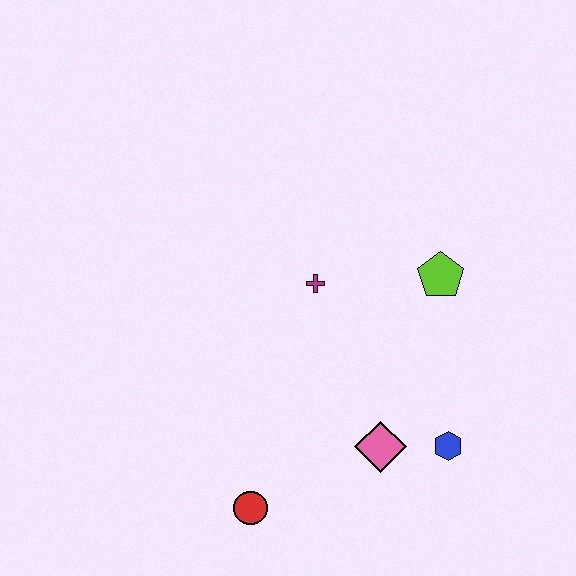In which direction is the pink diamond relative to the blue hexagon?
The pink diamond is to the left of the blue hexagon.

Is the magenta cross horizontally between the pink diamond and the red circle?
Yes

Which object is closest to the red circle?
The pink diamond is closest to the red circle.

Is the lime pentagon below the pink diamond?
No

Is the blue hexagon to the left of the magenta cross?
No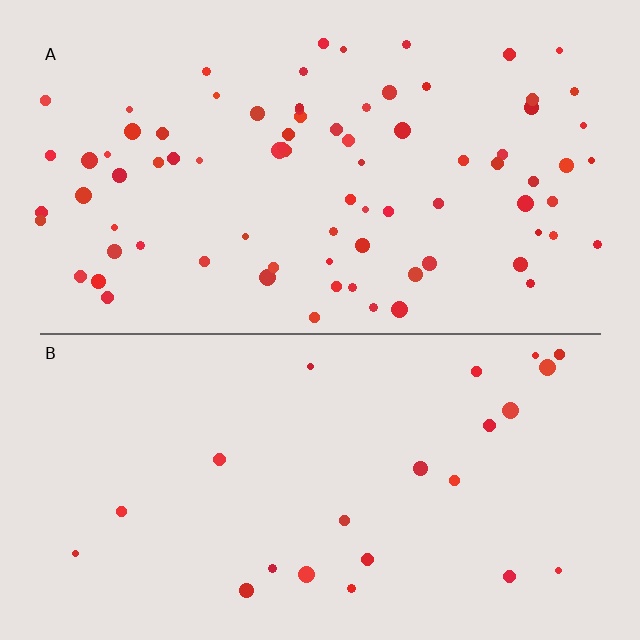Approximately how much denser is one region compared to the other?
Approximately 3.5× — region A over region B.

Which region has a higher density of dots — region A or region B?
A (the top).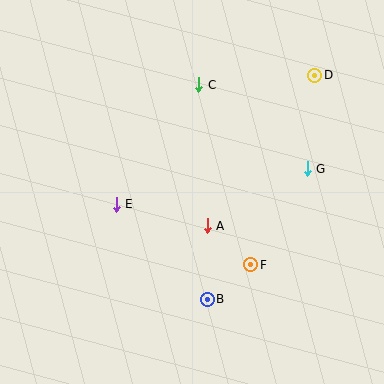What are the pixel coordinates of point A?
Point A is at (207, 226).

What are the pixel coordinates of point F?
Point F is at (251, 265).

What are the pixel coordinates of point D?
Point D is at (315, 75).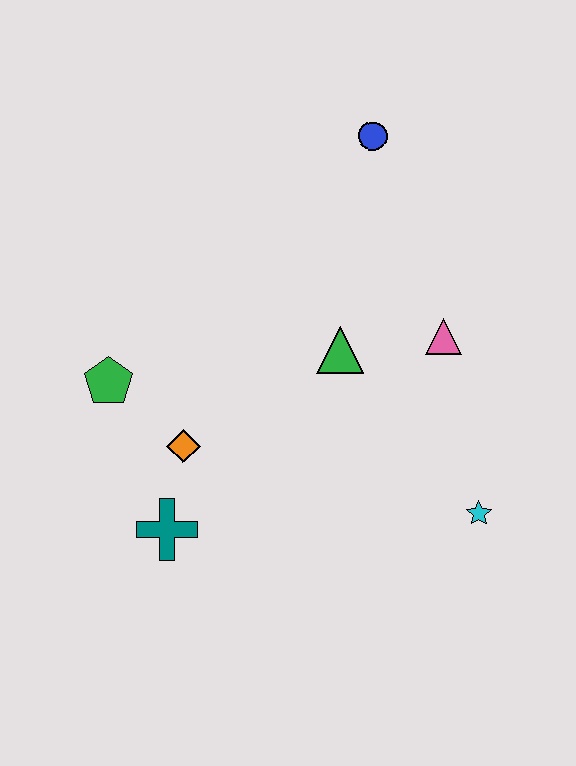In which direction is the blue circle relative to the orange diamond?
The blue circle is above the orange diamond.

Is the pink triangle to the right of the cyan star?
No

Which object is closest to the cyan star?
The pink triangle is closest to the cyan star.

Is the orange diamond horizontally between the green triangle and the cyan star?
No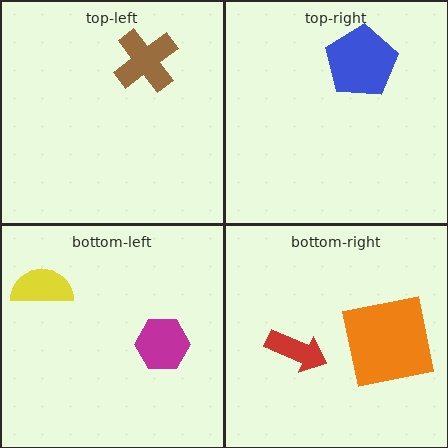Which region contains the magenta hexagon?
The bottom-left region.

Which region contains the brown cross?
The top-left region.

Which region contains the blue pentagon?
The top-right region.